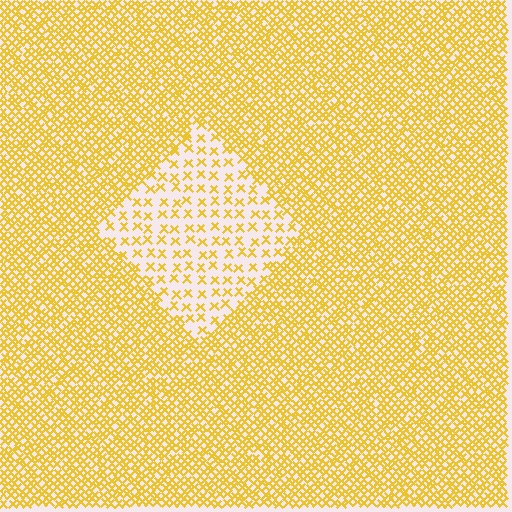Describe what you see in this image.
The image contains small yellow elements arranged at two different densities. A diamond-shaped region is visible where the elements are less densely packed than the surrounding area.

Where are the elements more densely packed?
The elements are more densely packed outside the diamond boundary.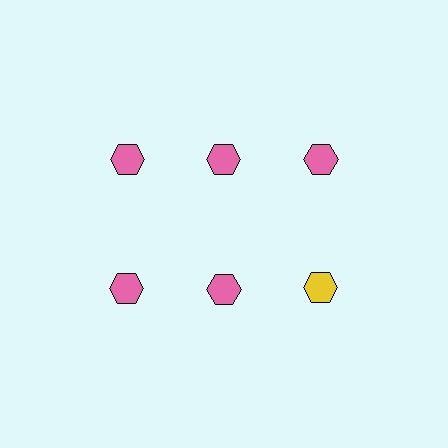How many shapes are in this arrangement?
There are 6 shapes arranged in a grid pattern.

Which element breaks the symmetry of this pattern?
The yellow hexagon in the second row, center column breaks the symmetry. All other shapes are pink hexagons.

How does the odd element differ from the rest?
It has a different color: yellow instead of pink.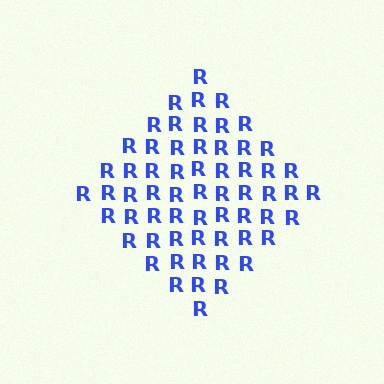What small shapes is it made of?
It is made of small letter R's.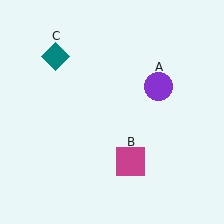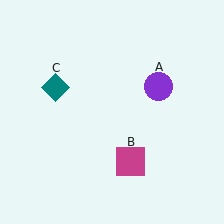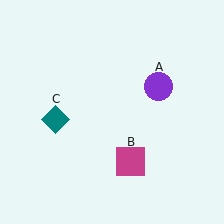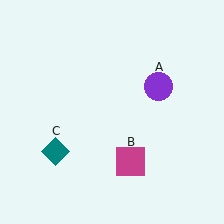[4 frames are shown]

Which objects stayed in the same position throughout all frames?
Purple circle (object A) and magenta square (object B) remained stationary.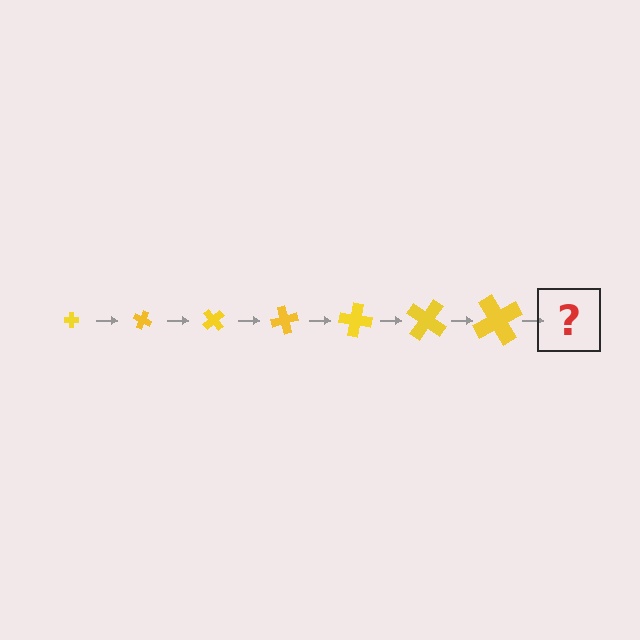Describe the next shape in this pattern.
It should be a cross, larger than the previous one and rotated 175 degrees from the start.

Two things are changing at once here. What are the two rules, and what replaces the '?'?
The two rules are that the cross grows larger each step and it rotates 25 degrees each step. The '?' should be a cross, larger than the previous one and rotated 175 degrees from the start.